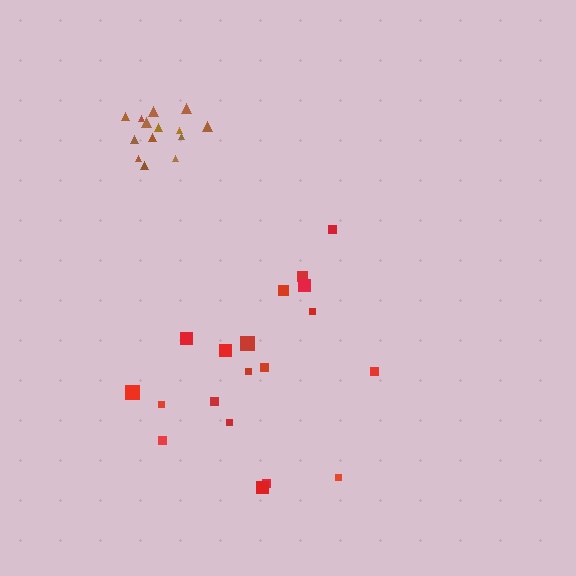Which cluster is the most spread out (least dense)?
Red.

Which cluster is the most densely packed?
Brown.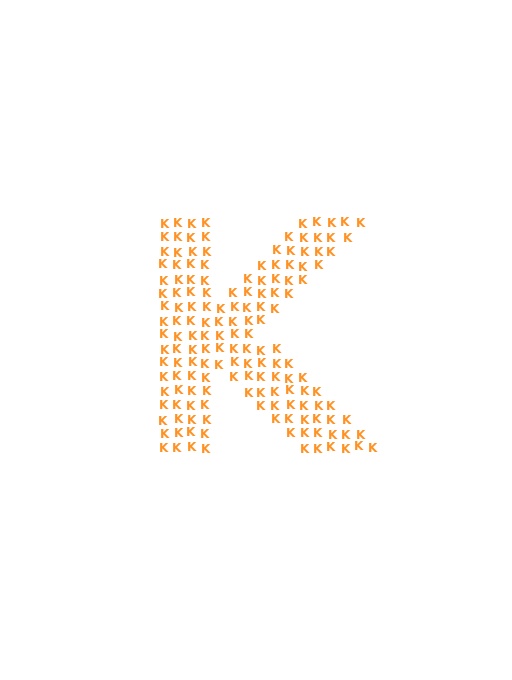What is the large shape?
The large shape is the letter K.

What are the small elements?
The small elements are letter K's.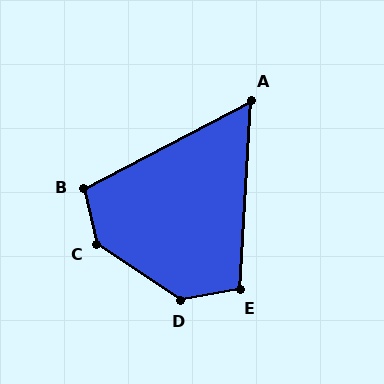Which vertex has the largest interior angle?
C, at approximately 137 degrees.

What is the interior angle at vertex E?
Approximately 103 degrees (obtuse).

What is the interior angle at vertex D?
Approximately 136 degrees (obtuse).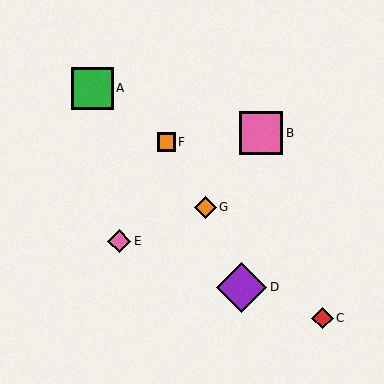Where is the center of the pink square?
The center of the pink square is at (261, 133).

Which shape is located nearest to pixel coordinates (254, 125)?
The pink square (labeled B) at (261, 133) is nearest to that location.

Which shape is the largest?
The purple diamond (labeled D) is the largest.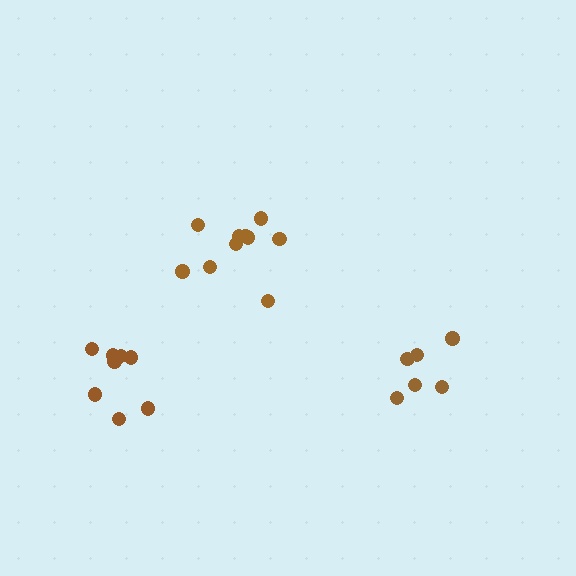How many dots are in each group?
Group 1: 6 dots, Group 2: 10 dots, Group 3: 8 dots (24 total).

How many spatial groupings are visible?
There are 3 spatial groupings.